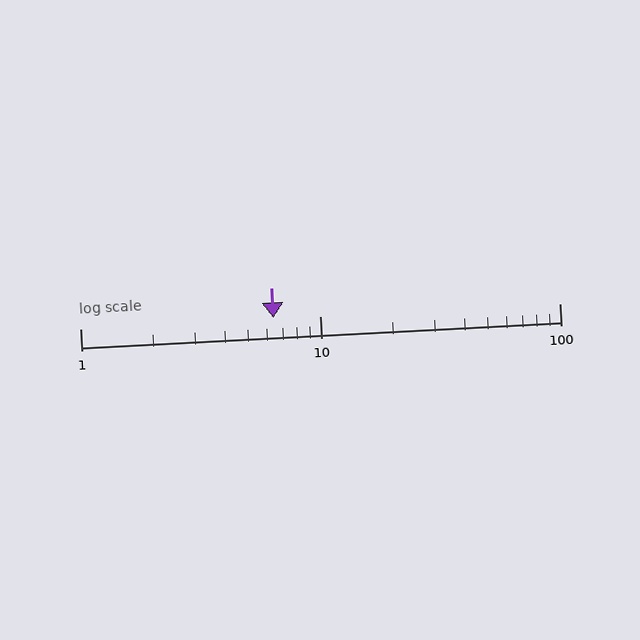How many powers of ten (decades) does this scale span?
The scale spans 2 decades, from 1 to 100.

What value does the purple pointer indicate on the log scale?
The pointer indicates approximately 6.4.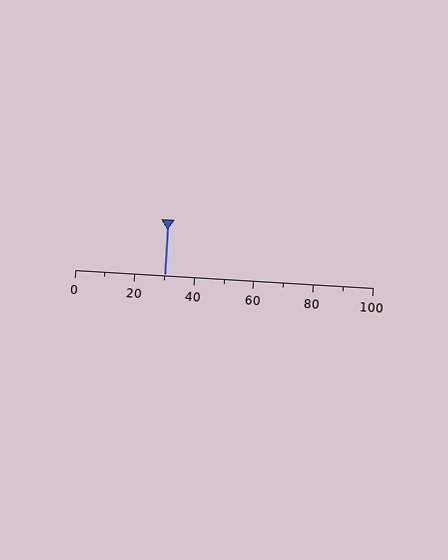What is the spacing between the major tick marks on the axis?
The major ticks are spaced 20 apart.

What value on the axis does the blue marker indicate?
The marker indicates approximately 30.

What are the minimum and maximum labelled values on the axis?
The axis runs from 0 to 100.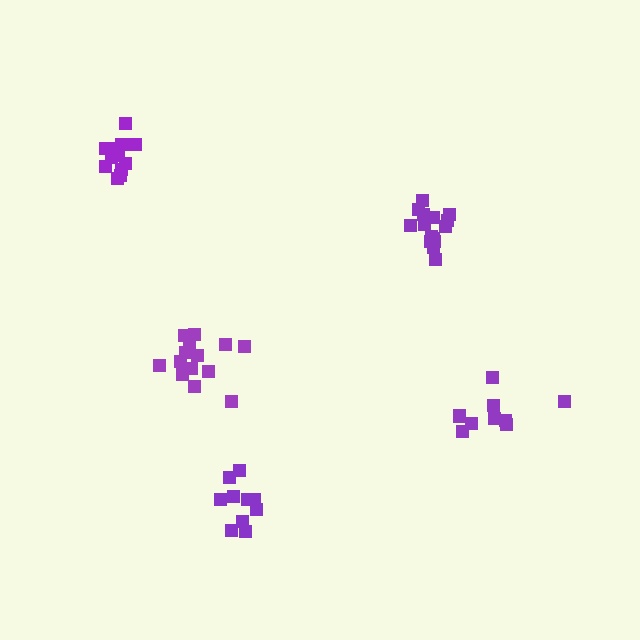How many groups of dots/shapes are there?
There are 5 groups.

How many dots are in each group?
Group 1: 9 dots, Group 2: 10 dots, Group 3: 14 dots, Group 4: 15 dots, Group 5: 15 dots (63 total).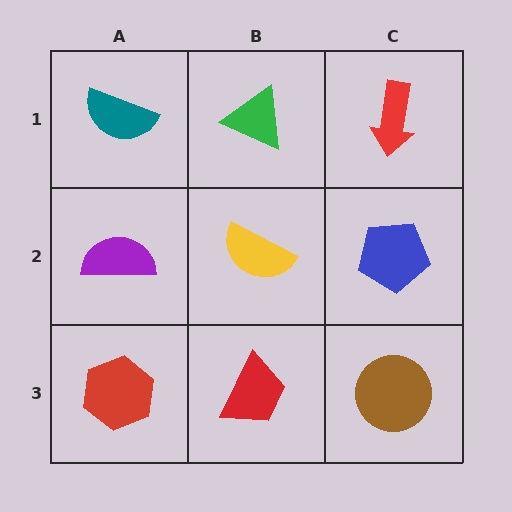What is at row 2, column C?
A blue pentagon.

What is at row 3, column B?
A red trapezoid.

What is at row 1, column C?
A red arrow.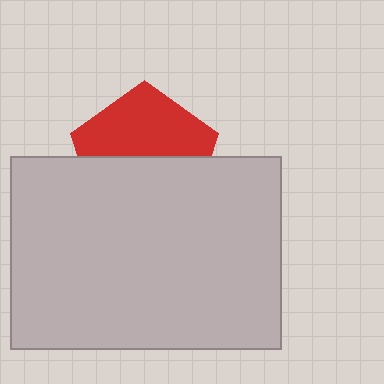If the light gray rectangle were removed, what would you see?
You would see the complete red pentagon.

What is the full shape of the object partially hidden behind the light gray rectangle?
The partially hidden object is a red pentagon.